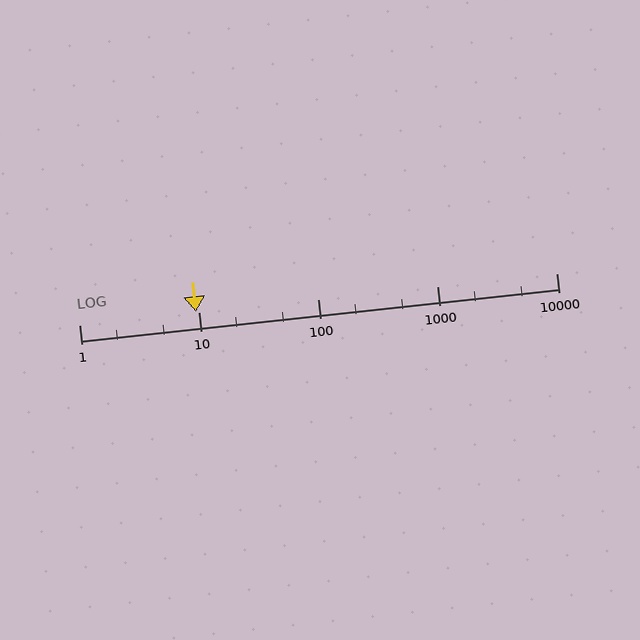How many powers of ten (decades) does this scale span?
The scale spans 4 decades, from 1 to 10000.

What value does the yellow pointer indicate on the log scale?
The pointer indicates approximately 9.5.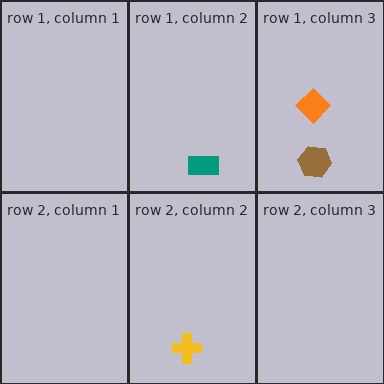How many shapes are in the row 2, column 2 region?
1.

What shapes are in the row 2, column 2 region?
The yellow cross.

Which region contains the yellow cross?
The row 2, column 2 region.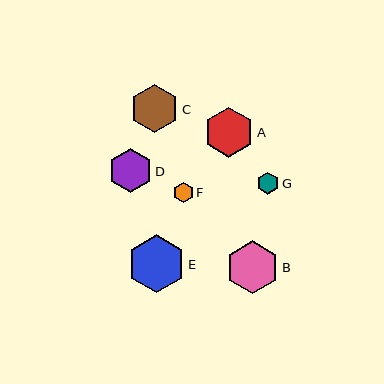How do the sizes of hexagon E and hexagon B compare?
Hexagon E and hexagon B are approximately the same size.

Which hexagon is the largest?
Hexagon E is the largest with a size of approximately 58 pixels.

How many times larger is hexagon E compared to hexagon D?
Hexagon E is approximately 1.3 times the size of hexagon D.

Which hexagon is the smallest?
Hexagon F is the smallest with a size of approximately 20 pixels.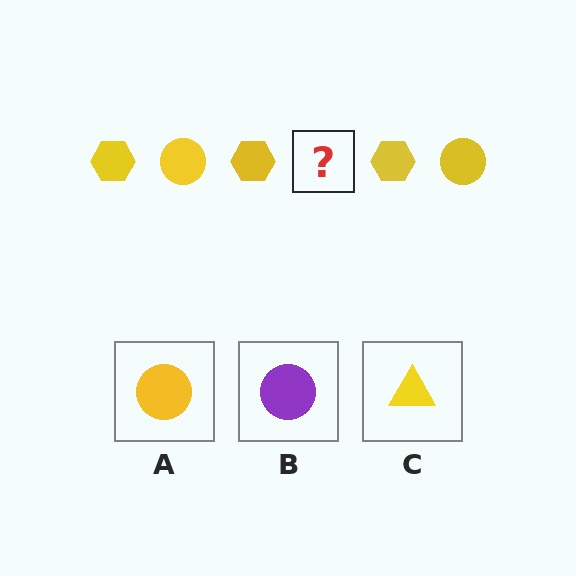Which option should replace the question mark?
Option A.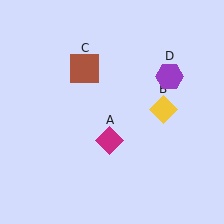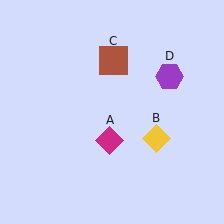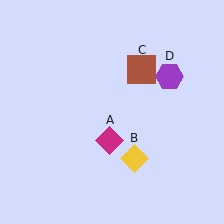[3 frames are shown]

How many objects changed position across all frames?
2 objects changed position: yellow diamond (object B), brown square (object C).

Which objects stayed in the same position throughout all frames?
Magenta diamond (object A) and purple hexagon (object D) remained stationary.